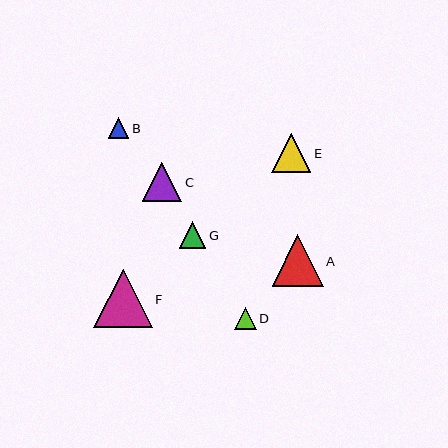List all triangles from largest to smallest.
From largest to smallest: F, A, E, C, G, D, B.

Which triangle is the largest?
Triangle F is the largest with a size of approximately 58 pixels.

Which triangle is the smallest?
Triangle B is the smallest with a size of approximately 20 pixels.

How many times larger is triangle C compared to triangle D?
Triangle C is approximately 1.8 times the size of triangle D.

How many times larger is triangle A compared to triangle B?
Triangle A is approximately 2.5 times the size of triangle B.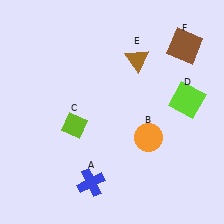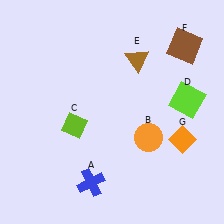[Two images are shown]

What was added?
An orange diamond (G) was added in Image 2.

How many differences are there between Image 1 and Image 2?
There is 1 difference between the two images.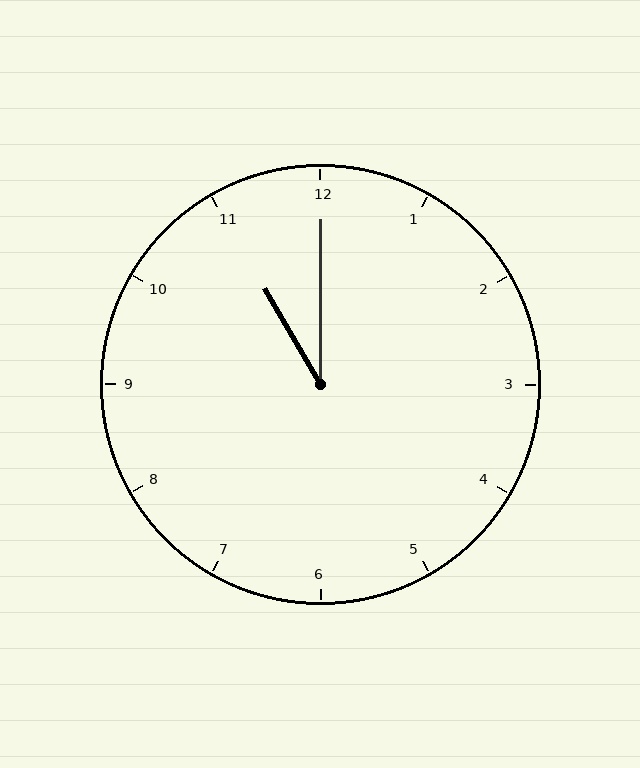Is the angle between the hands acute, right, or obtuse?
It is acute.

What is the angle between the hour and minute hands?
Approximately 30 degrees.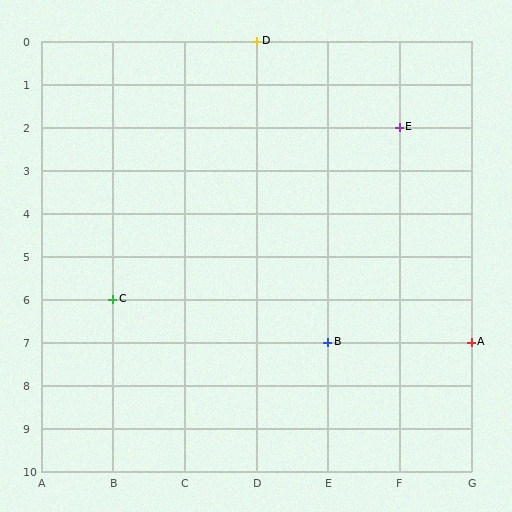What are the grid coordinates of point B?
Point B is at grid coordinates (E, 7).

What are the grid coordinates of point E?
Point E is at grid coordinates (F, 2).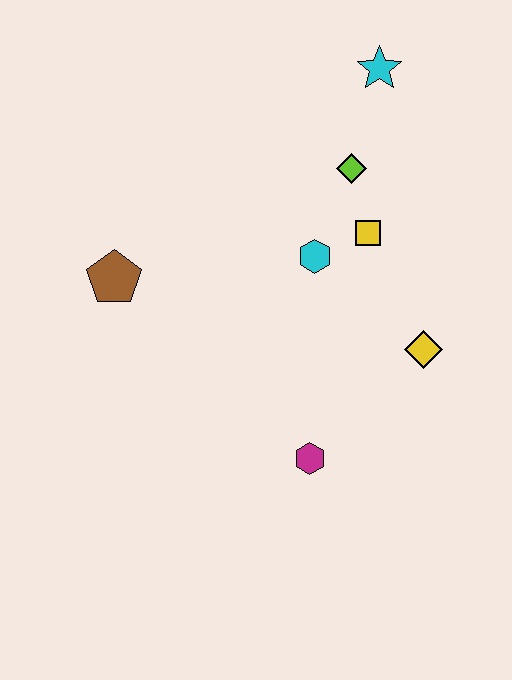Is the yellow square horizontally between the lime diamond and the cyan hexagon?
No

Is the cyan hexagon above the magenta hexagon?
Yes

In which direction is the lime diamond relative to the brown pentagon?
The lime diamond is to the right of the brown pentagon.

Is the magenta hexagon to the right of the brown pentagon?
Yes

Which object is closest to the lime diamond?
The yellow square is closest to the lime diamond.